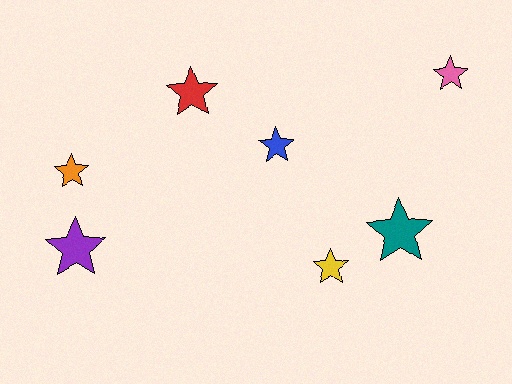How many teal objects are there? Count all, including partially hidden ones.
There is 1 teal object.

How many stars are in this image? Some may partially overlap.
There are 7 stars.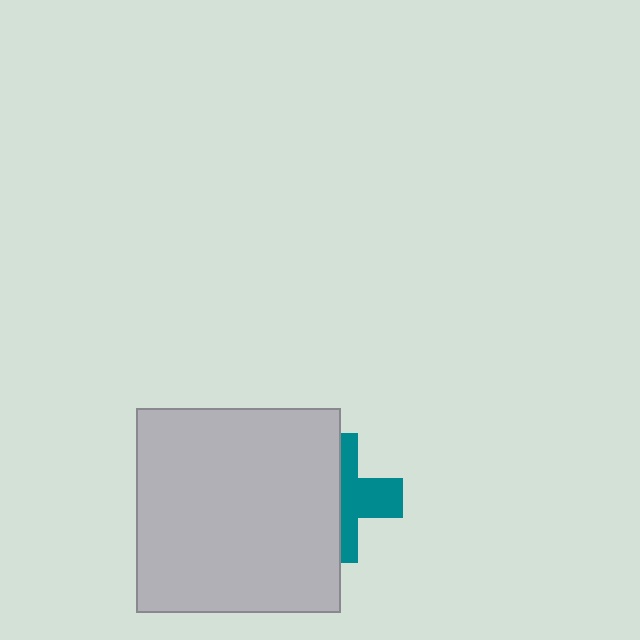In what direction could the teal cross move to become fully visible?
The teal cross could move right. That would shift it out from behind the light gray square entirely.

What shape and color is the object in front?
The object in front is a light gray square.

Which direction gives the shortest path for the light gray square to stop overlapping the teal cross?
Moving left gives the shortest separation.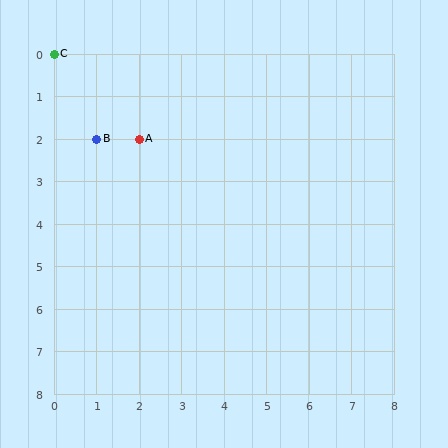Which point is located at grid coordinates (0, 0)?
Point C is at (0, 0).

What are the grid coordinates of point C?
Point C is at grid coordinates (0, 0).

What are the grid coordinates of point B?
Point B is at grid coordinates (1, 2).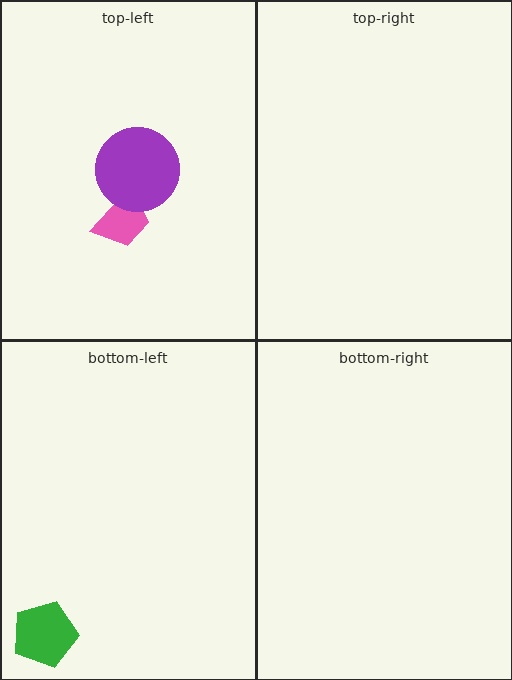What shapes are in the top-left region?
The pink trapezoid, the purple circle.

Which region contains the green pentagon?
The bottom-left region.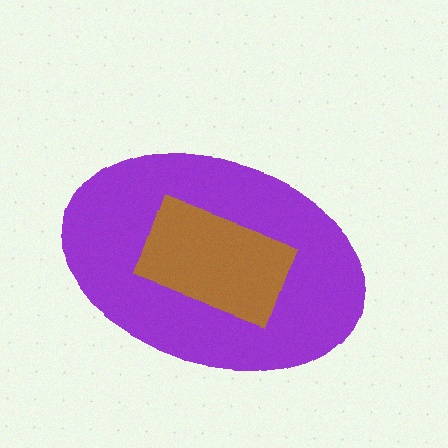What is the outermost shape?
The purple ellipse.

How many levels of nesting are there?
2.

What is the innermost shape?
The brown rectangle.